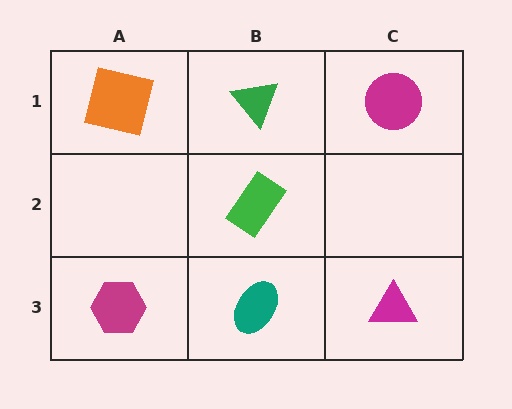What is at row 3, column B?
A teal ellipse.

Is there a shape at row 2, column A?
No, that cell is empty.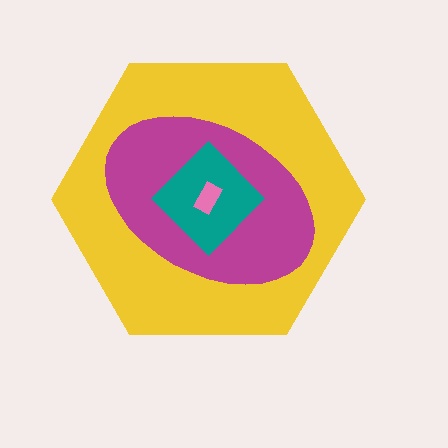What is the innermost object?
The pink rectangle.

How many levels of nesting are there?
4.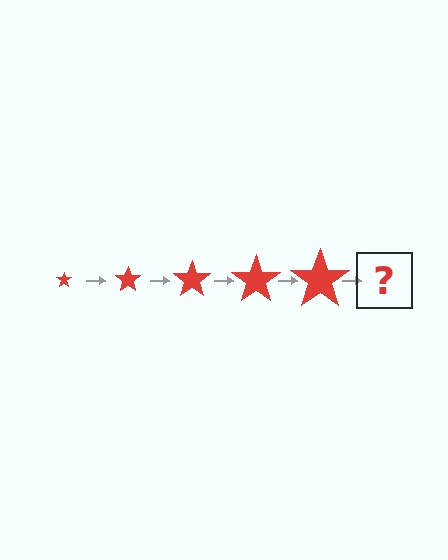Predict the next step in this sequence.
The next step is a red star, larger than the previous one.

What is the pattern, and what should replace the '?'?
The pattern is that the star gets progressively larger each step. The '?' should be a red star, larger than the previous one.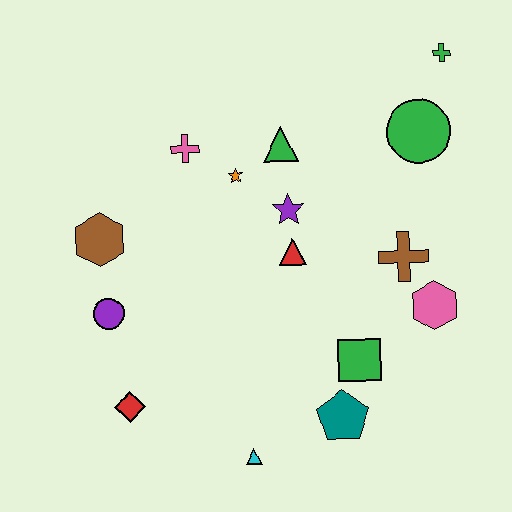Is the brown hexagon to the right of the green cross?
No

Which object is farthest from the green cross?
The red diamond is farthest from the green cross.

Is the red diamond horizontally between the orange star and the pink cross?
No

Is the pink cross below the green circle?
Yes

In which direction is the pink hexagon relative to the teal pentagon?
The pink hexagon is above the teal pentagon.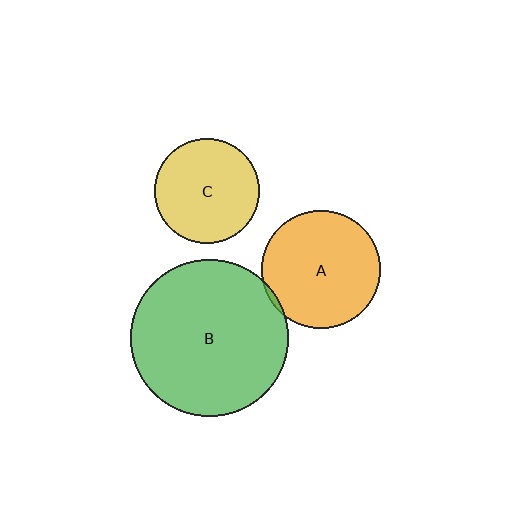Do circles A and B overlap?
Yes.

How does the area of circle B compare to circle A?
Approximately 1.8 times.